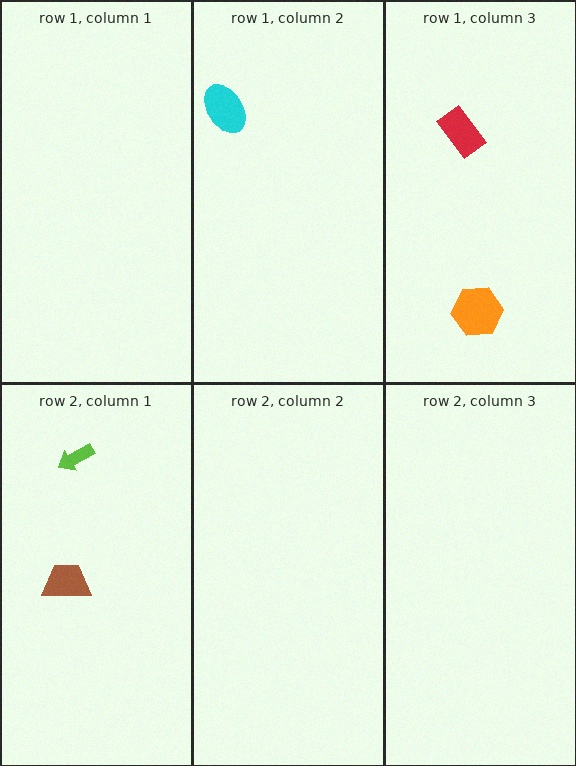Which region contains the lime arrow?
The row 2, column 1 region.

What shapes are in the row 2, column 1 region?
The lime arrow, the brown trapezoid.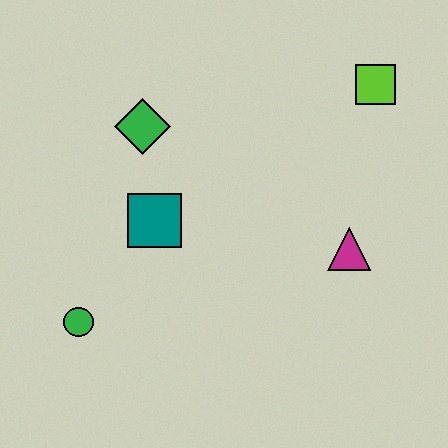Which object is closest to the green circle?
The teal square is closest to the green circle.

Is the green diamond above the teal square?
Yes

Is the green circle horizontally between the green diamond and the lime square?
No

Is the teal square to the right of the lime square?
No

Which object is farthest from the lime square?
The green circle is farthest from the lime square.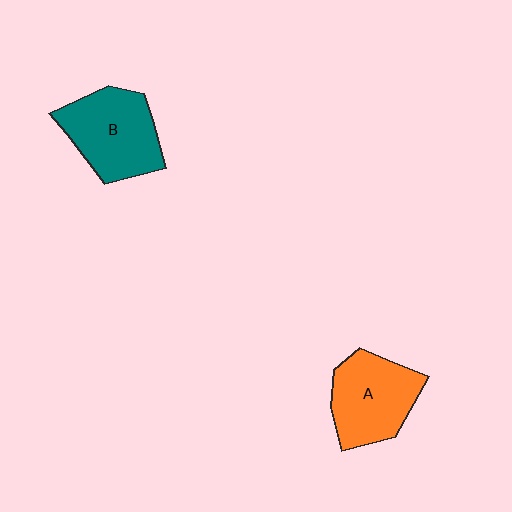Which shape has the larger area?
Shape B (teal).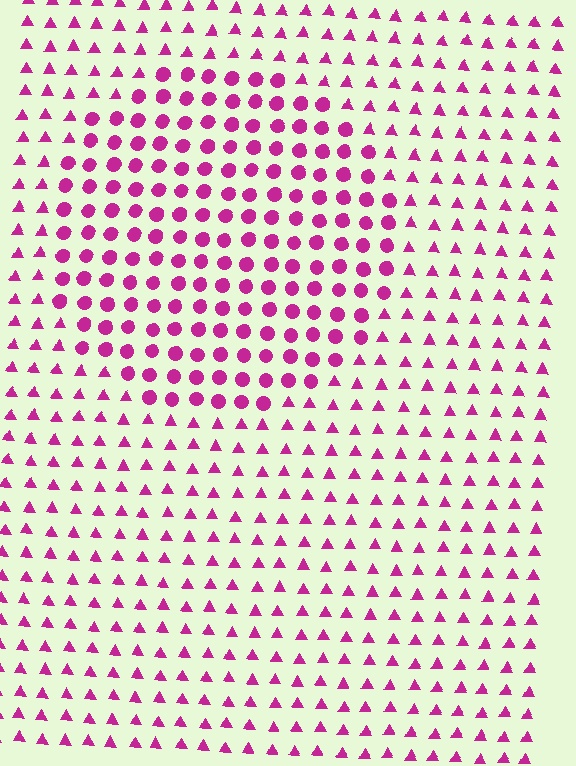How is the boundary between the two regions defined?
The boundary is defined by a change in element shape: circles inside vs. triangles outside. All elements share the same color and spacing.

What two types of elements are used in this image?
The image uses circles inside the circle region and triangles outside it.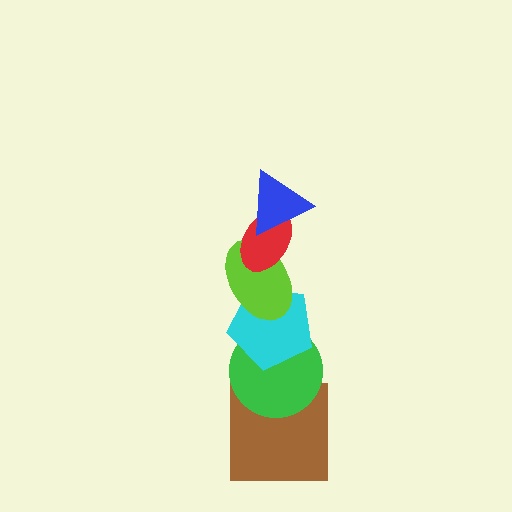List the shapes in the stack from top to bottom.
From top to bottom: the blue triangle, the red ellipse, the lime ellipse, the cyan pentagon, the green circle, the brown square.